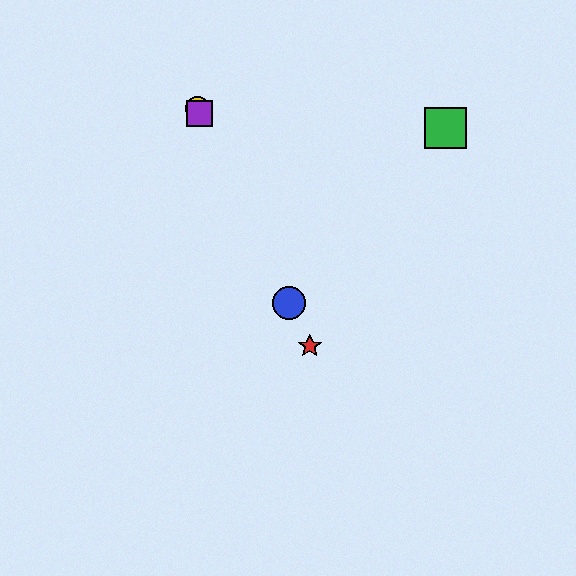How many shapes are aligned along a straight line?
4 shapes (the red star, the blue circle, the yellow circle, the purple square) are aligned along a straight line.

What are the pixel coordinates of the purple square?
The purple square is at (200, 114).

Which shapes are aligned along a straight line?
The red star, the blue circle, the yellow circle, the purple square are aligned along a straight line.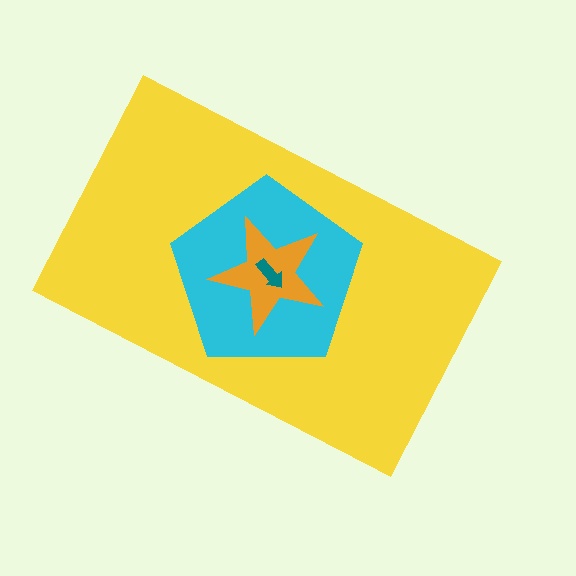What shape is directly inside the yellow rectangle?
The cyan pentagon.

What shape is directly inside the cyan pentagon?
The orange star.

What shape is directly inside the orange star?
The teal arrow.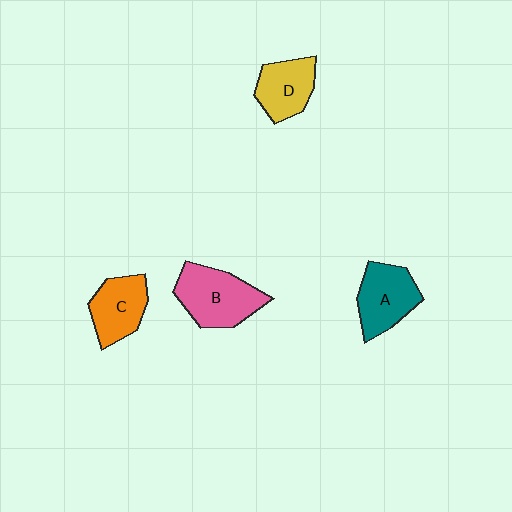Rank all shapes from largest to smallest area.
From largest to smallest: B (pink), A (teal), C (orange), D (yellow).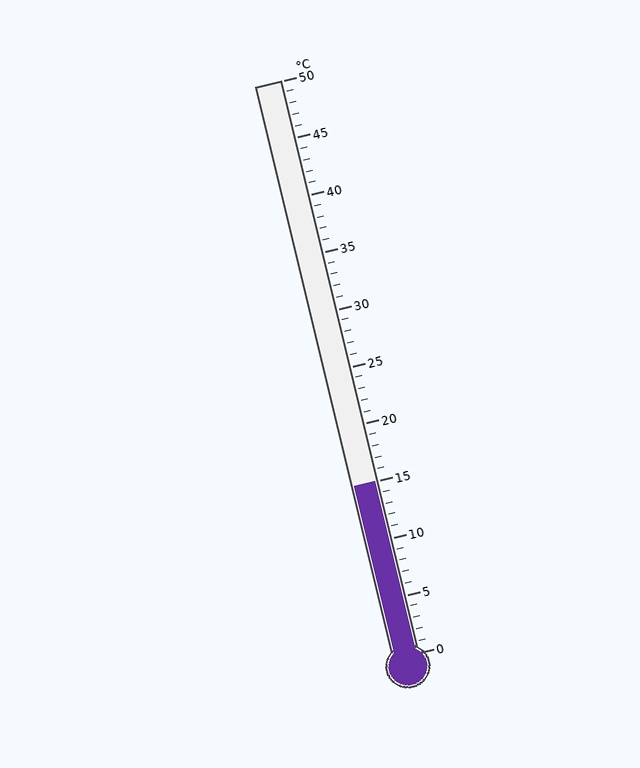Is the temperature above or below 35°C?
The temperature is below 35°C.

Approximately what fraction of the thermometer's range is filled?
The thermometer is filled to approximately 30% of its range.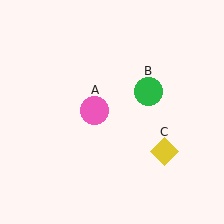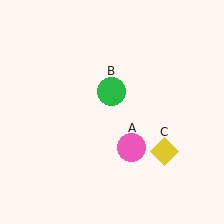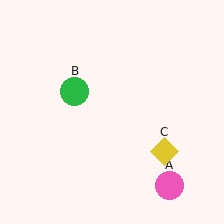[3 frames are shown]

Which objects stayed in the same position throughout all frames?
Yellow diamond (object C) remained stationary.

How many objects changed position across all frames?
2 objects changed position: pink circle (object A), green circle (object B).